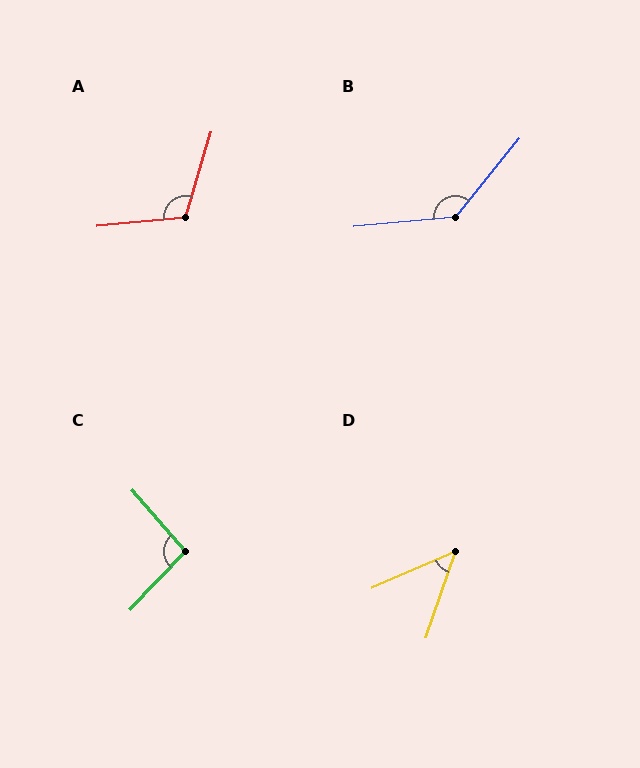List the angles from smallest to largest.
D (48°), C (96°), A (112°), B (134°).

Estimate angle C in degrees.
Approximately 96 degrees.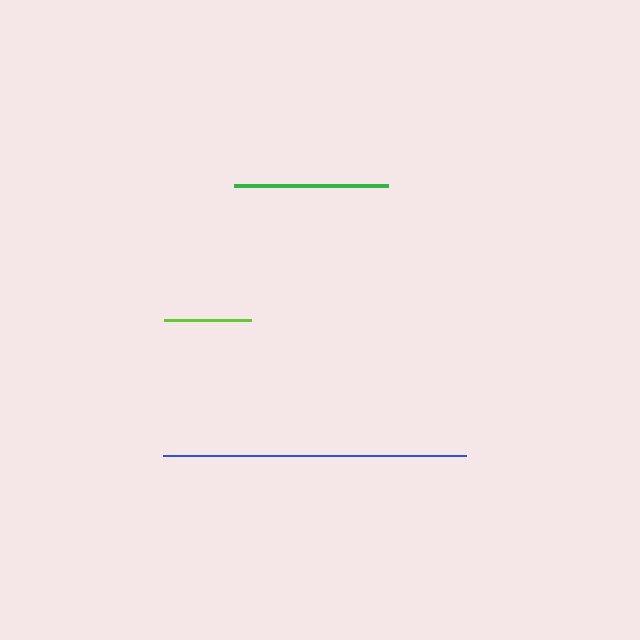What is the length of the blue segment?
The blue segment is approximately 303 pixels long.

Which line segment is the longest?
The blue line is the longest at approximately 303 pixels.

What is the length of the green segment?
The green segment is approximately 154 pixels long.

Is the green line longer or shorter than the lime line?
The green line is longer than the lime line.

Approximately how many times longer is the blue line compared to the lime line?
The blue line is approximately 3.4 times the length of the lime line.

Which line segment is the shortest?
The lime line is the shortest at approximately 88 pixels.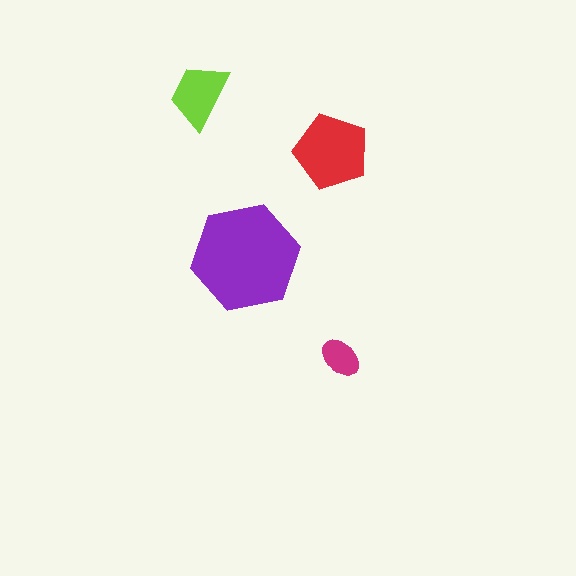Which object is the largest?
The purple hexagon.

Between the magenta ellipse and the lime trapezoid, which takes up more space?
The lime trapezoid.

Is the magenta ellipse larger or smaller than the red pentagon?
Smaller.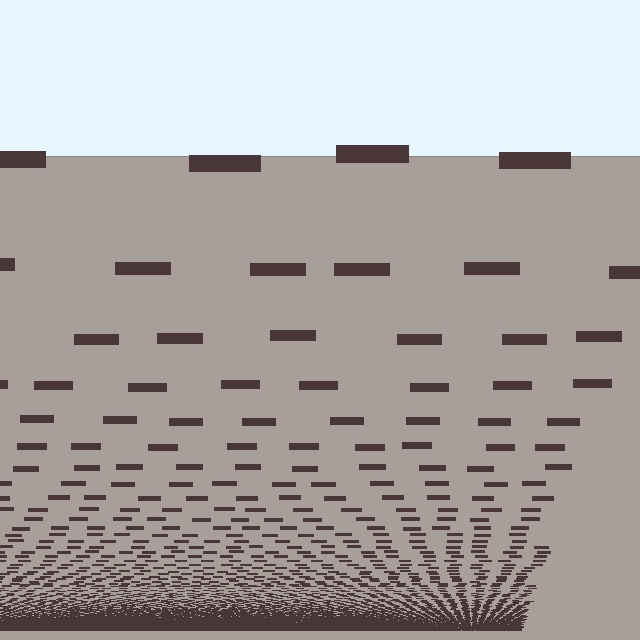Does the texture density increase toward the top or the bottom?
Density increases toward the bottom.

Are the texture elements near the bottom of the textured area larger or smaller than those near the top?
Smaller. The gradient is inverted — elements near the bottom are smaller and denser.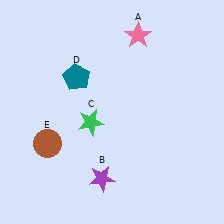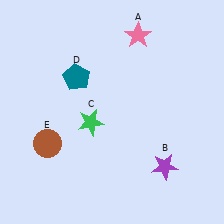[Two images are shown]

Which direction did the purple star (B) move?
The purple star (B) moved right.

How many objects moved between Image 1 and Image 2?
1 object moved between the two images.